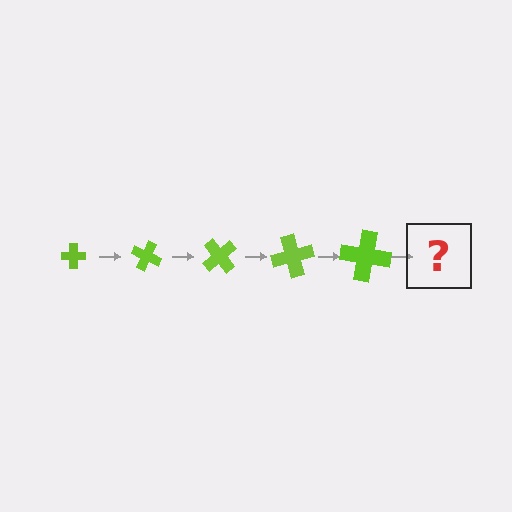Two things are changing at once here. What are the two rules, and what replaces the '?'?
The two rules are that the cross grows larger each step and it rotates 25 degrees each step. The '?' should be a cross, larger than the previous one and rotated 125 degrees from the start.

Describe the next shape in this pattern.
It should be a cross, larger than the previous one and rotated 125 degrees from the start.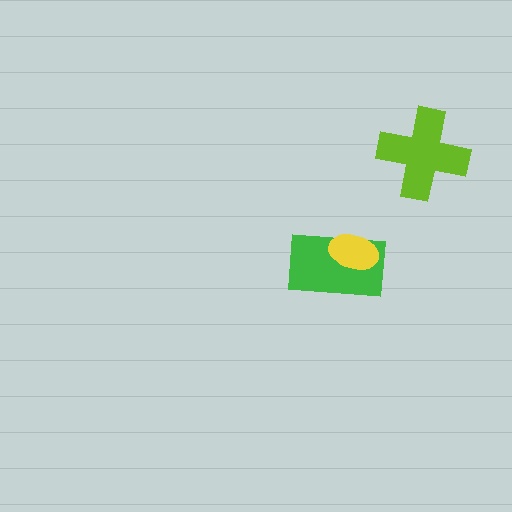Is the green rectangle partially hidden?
Yes, it is partially covered by another shape.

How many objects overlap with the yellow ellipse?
1 object overlaps with the yellow ellipse.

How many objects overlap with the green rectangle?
1 object overlaps with the green rectangle.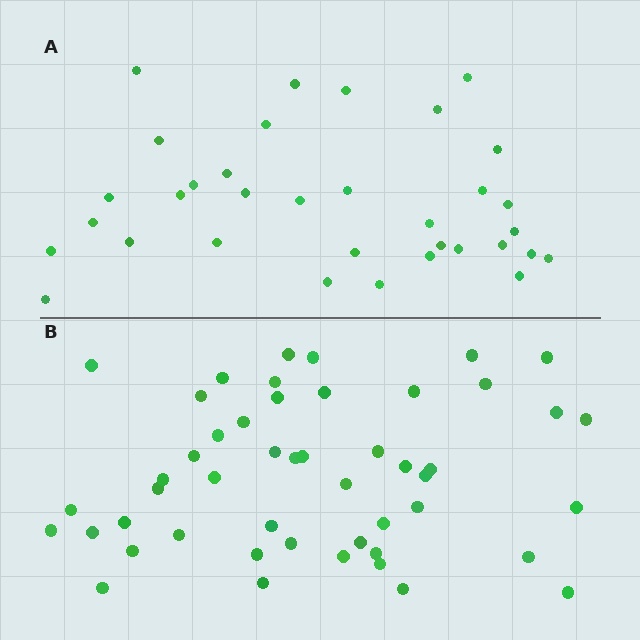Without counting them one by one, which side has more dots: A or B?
Region B (the bottom region) has more dots.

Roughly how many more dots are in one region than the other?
Region B has approximately 15 more dots than region A.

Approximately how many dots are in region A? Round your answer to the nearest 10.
About 30 dots. (The exact count is 34, which rounds to 30.)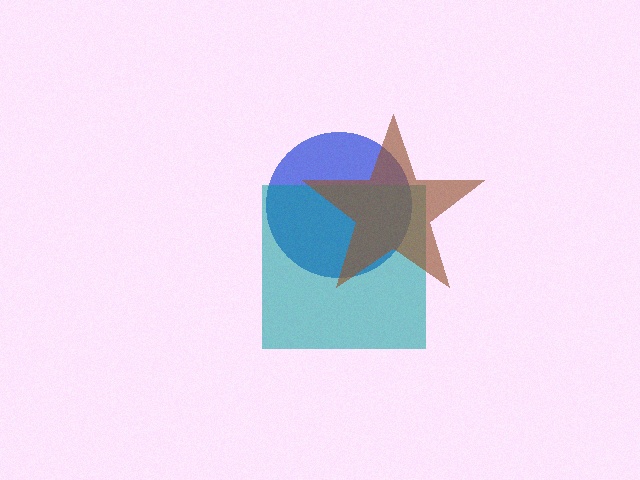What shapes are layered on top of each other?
The layered shapes are: a blue circle, a teal square, a brown star.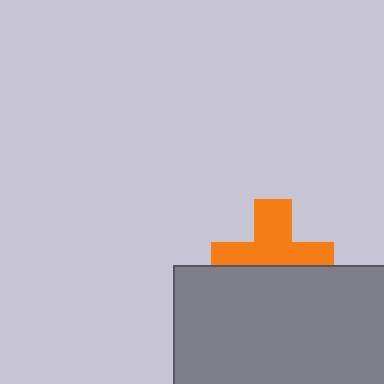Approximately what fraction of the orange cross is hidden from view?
Roughly 43% of the orange cross is hidden behind the gray rectangle.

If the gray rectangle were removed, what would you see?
You would see the complete orange cross.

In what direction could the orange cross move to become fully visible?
The orange cross could move up. That would shift it out from behind the gray rectangle entirely.